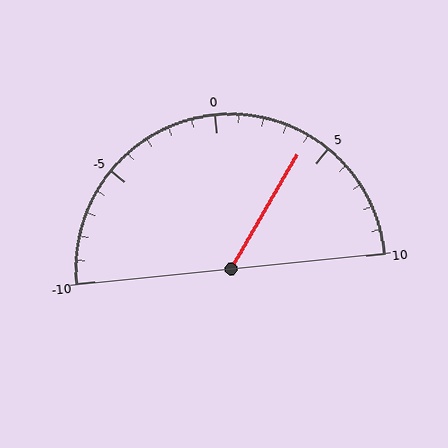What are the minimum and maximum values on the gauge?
The gauge ranges from -10 to 10.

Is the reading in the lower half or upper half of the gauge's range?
The reading is in the upper half of the range (-10 to 10).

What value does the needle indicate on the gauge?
The needle indicates approximately 4.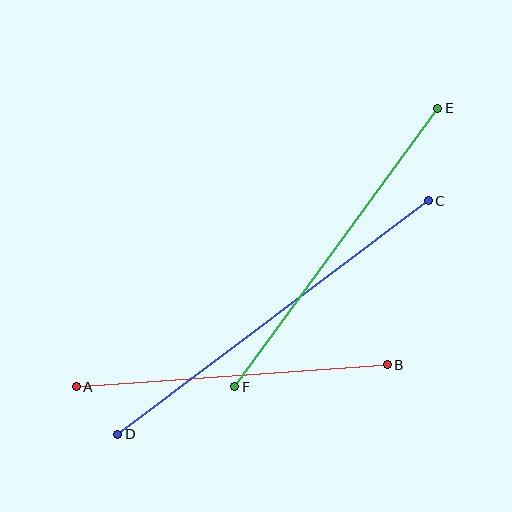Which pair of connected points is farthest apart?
Points C and D are farthest apart.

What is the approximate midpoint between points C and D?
The midpoint is at approximately (273, 318) pixels.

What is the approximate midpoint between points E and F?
The midpoint is at approximately (336, 248) pixels.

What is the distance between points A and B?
The distance is approximately 312 pixels.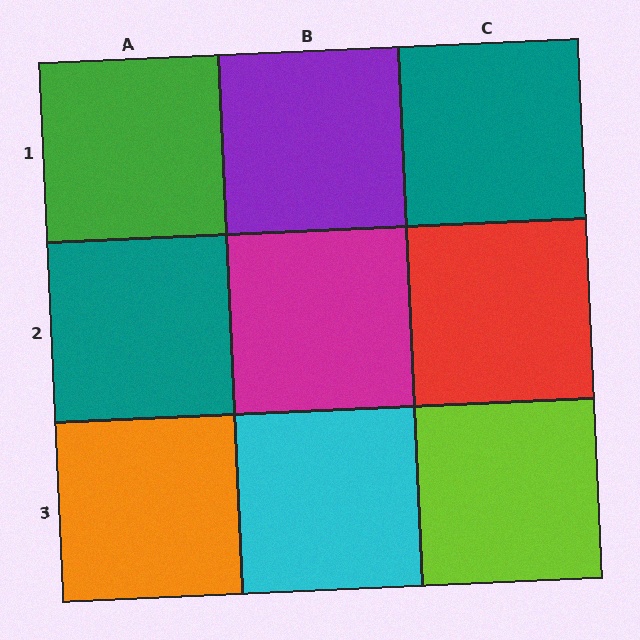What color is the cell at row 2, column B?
Magenta.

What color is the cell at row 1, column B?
Purple.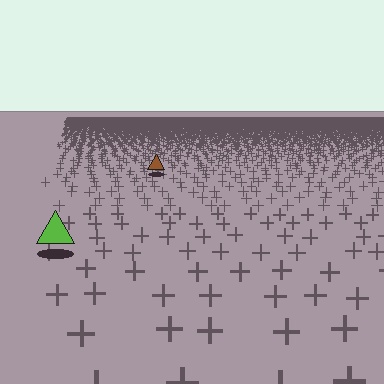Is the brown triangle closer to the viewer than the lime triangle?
No. The lime triangle is closer — you can tell from the texture gradient: the ground texture is coarser near it.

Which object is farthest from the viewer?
The brown triangle is farthest from the viewer. It appears smaller and the ground texture around it is denser.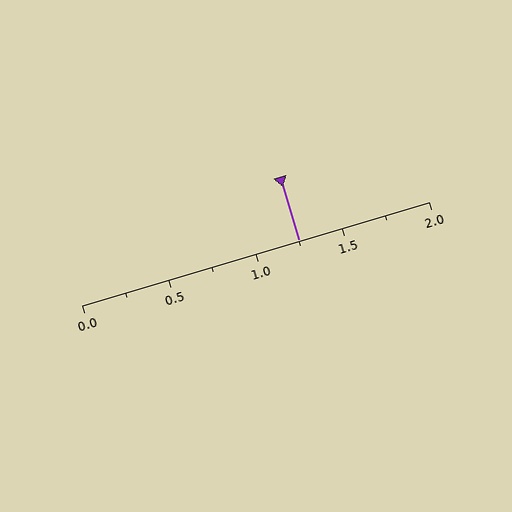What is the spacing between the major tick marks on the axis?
The major ticks are spaced 0.5 apart.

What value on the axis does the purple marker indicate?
The marker indicates approximately 1.25.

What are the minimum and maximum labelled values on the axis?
The axis runs from 0.0 to 2.0.